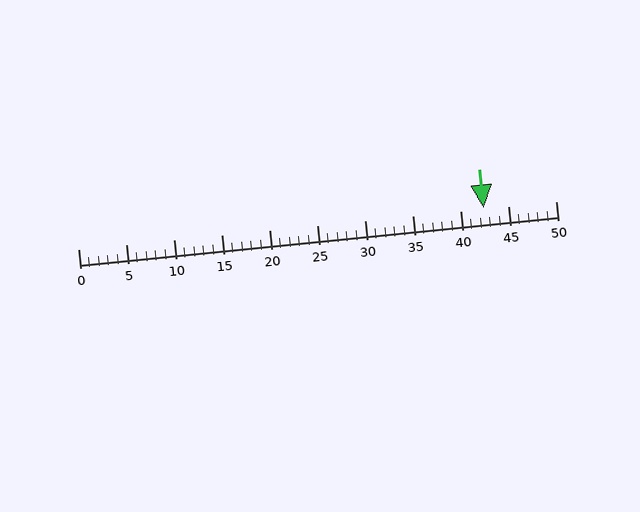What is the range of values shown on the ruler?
The ruler shows values from 0 to 50.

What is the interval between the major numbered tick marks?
The major tick marks are spaced 5 units apart.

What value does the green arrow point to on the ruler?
The green arrow points to approximately 42.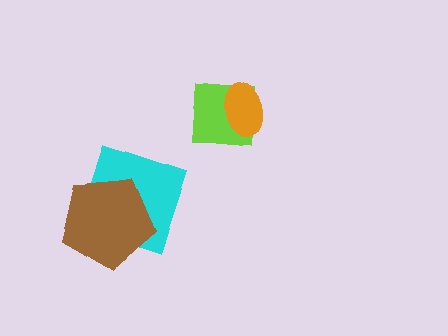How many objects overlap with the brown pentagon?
1 object overlaps with the brown pentagon.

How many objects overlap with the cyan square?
1 object overlaps with the cyan square.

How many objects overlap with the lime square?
1 object overlaps with the lime square.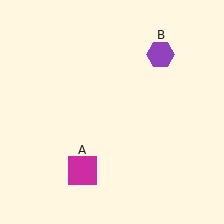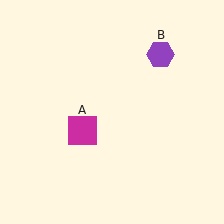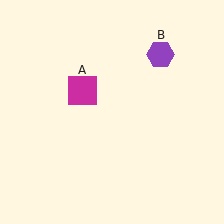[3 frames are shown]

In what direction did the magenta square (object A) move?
The magenta square (object A) moved up.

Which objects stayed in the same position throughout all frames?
Purple hexagon (object B) remained stationary.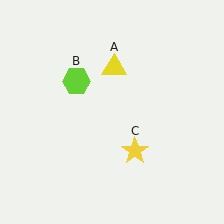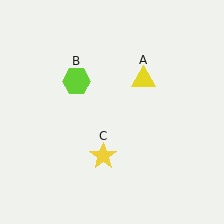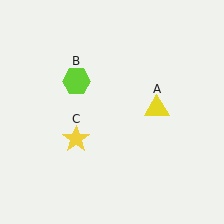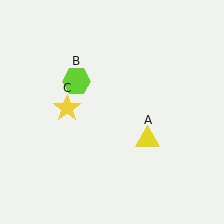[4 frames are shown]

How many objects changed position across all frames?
2 objects changed position: yellow triangle (object A), yellow star (object C).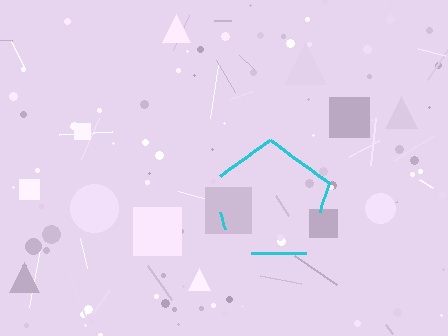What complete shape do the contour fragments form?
The contour fragments form a pentagon.